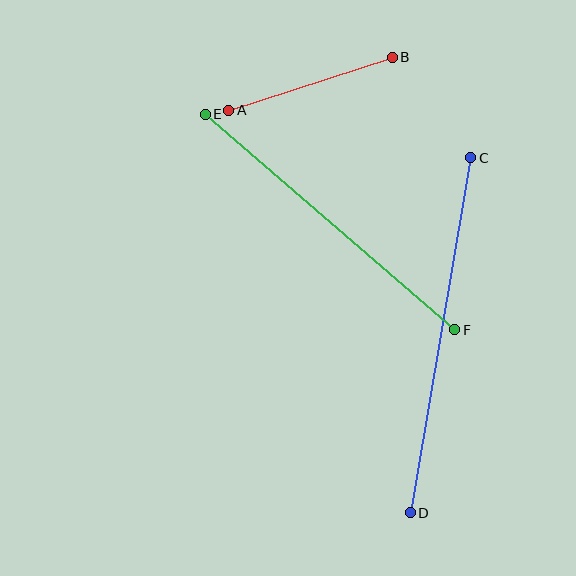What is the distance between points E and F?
The distance is approximately 330 pixels.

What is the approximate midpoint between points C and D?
The midpoint is at approximately (440, 335) pixels.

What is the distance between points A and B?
The distance is approximately 172 pixels.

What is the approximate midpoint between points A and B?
The midpoint is at approximately (310, 84) pixels.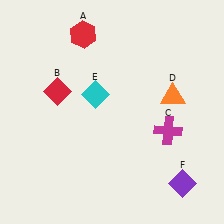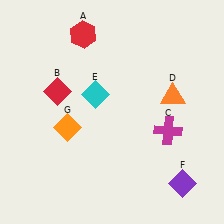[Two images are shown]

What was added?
An orange diamond (G) was added in Image 2.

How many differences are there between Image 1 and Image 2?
There is 1 difference between the two images.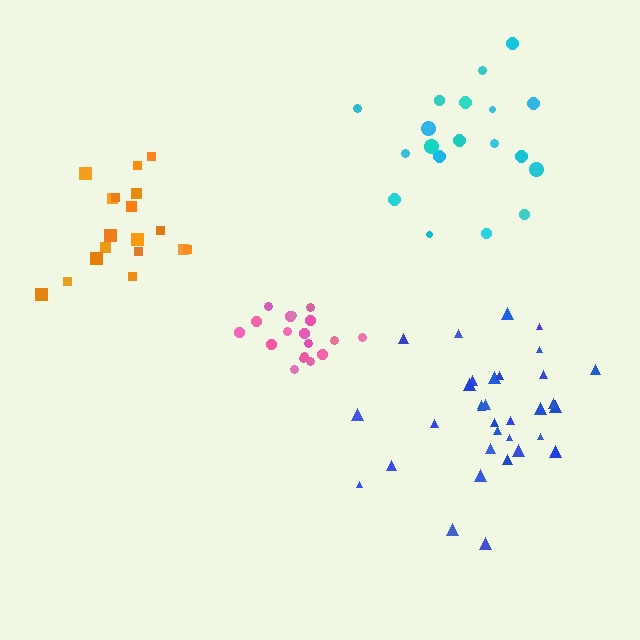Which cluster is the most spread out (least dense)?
Cyan.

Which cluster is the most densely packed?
Pink.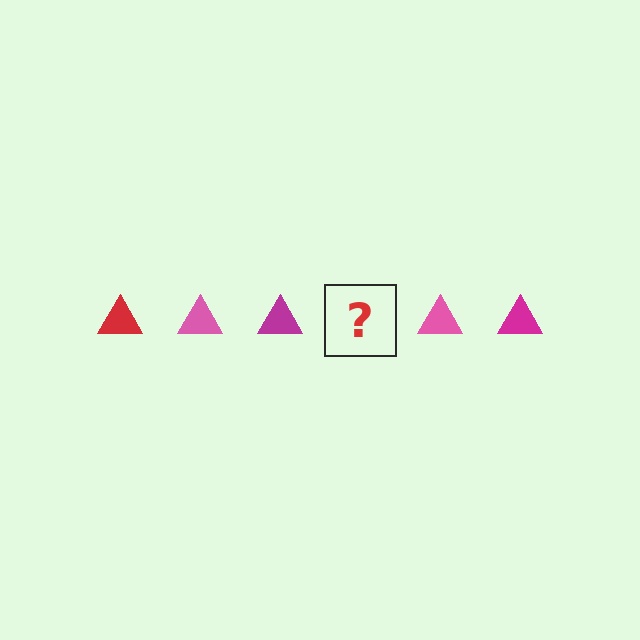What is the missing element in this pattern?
The missing element is a red triangle.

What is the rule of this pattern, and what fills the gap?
The rule is that the pattern cycles through red, pink, magenta triangles. The gap should be filled with a red triangle.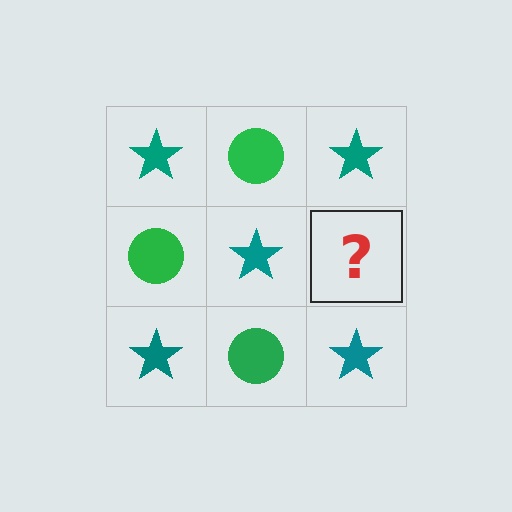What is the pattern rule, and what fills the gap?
The rule is that it alternates teal star and green circle in a checkerboard pattern. The gap should be filled with a green circle.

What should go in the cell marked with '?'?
The missing cell should contain a green circle.